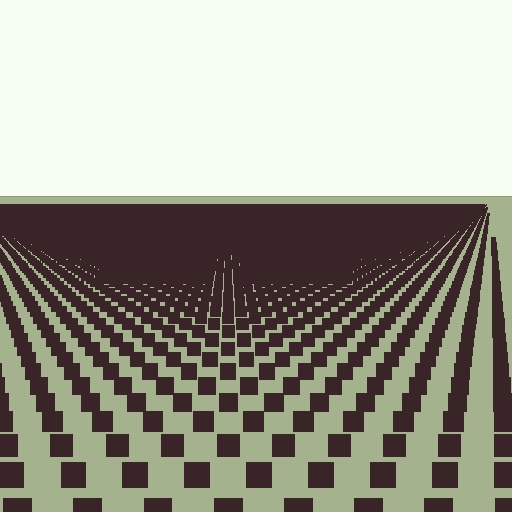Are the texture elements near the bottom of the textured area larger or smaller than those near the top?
Larger. Near the bottom, elements are closer to the viewer and appear at a bigger on-screen size.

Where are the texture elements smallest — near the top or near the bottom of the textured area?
Near the top.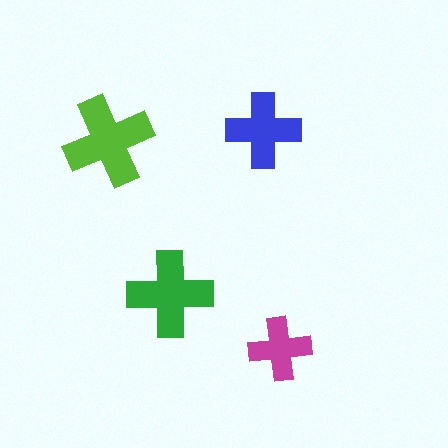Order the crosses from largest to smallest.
the lime one, the green one, the blue one, the magenta one.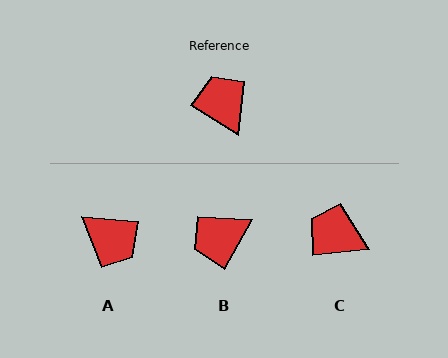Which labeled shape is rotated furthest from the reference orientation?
A, about 153 degrees away.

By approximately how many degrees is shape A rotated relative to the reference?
Approximately 153 degrees clockwise.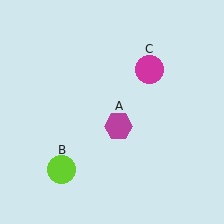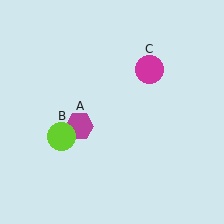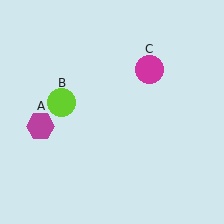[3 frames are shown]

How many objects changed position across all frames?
2 objects changed position: magenta hexagon (object A), lime circle (object B).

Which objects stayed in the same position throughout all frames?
Magenta circle (object C) remained stationary.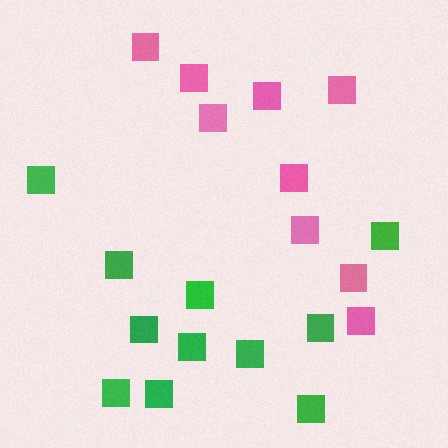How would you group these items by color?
There are 2 groups: one group of pink squares (9) and one group of green squares (11).